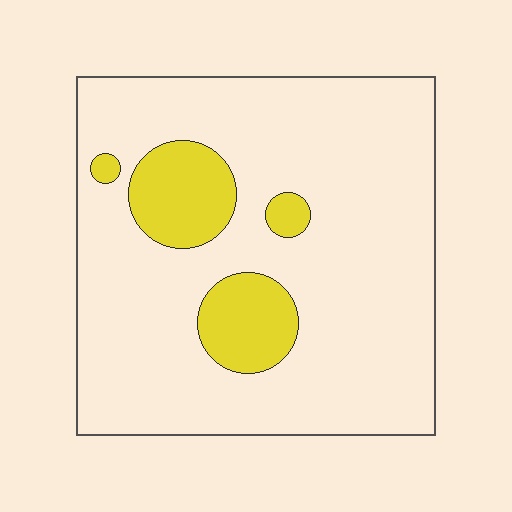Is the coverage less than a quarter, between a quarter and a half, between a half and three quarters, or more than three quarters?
Less than a quarter.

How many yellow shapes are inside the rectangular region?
4.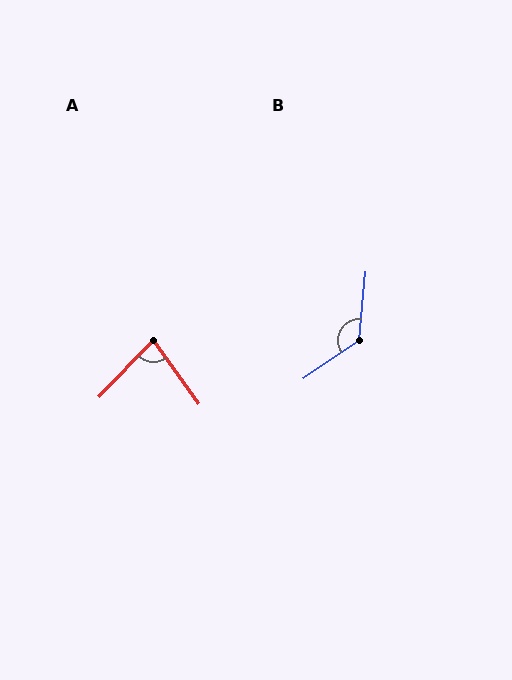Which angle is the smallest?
A, at approximately 79 degrees.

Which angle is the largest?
B, at approximately 130 degrees.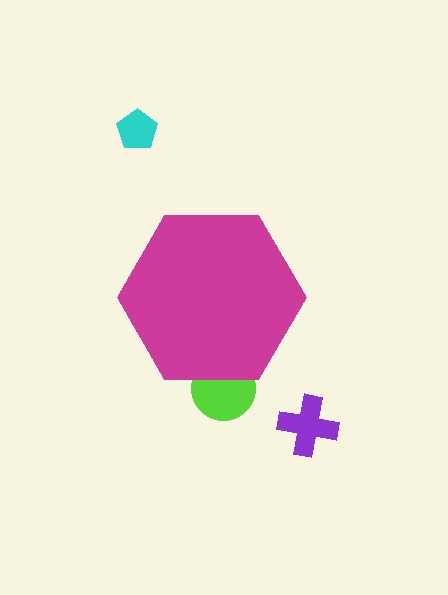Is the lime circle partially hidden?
Yes, the lime circle is partially hidden behind the magenta hexagon.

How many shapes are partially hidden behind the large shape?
1 shape is partially hidden.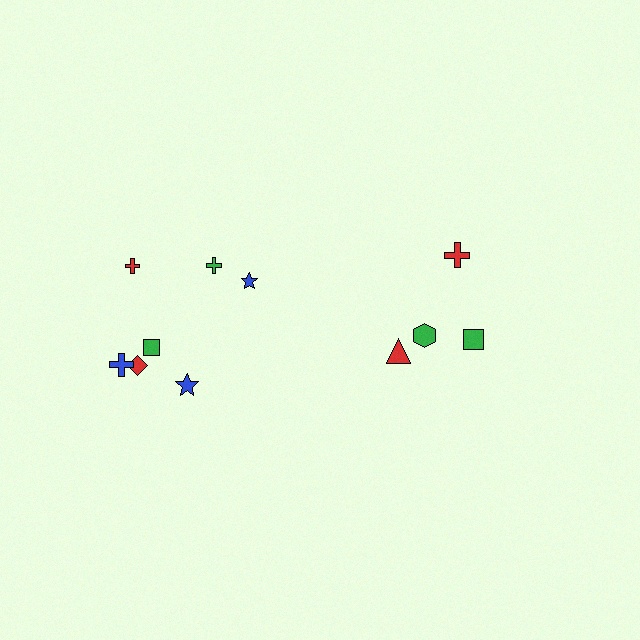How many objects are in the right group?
There are 4 objects.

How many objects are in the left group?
There are 7 objects.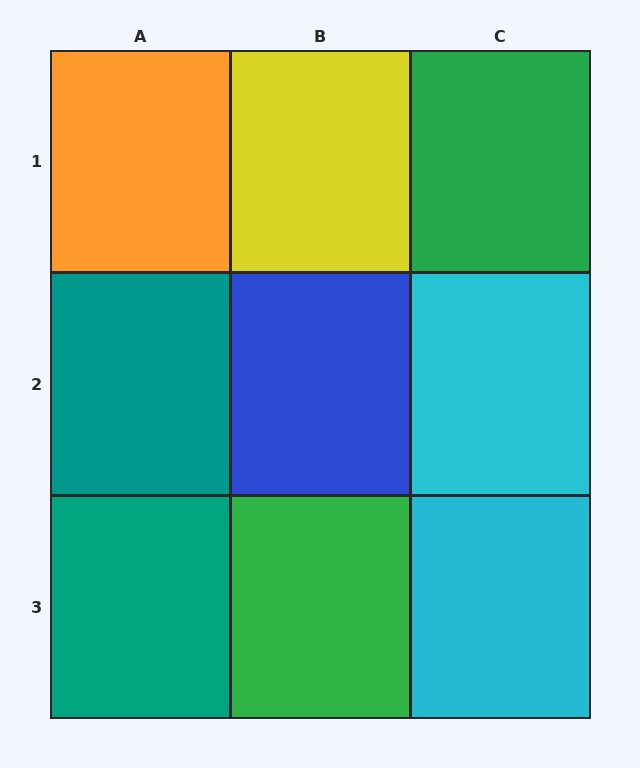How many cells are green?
2 cells are green.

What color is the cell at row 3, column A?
Teal.